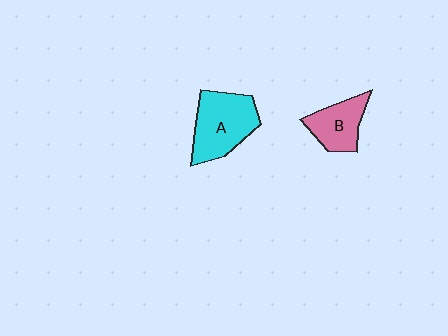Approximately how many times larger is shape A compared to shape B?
Approximately 1.5 times.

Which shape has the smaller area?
Shape B (pink).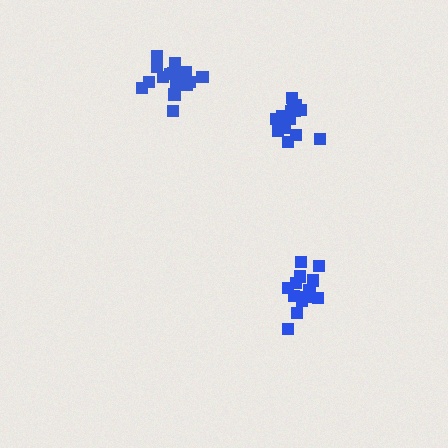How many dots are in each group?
Group 1: 16 dots, Group 2: 17 dots, Group 3: 13 dots (46 total).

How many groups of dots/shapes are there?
There are 3 groups.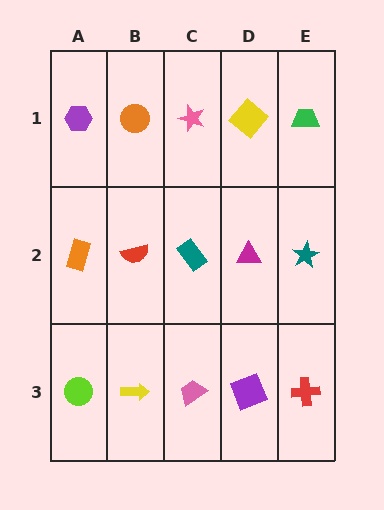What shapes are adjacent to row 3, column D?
A magenta triangle (row 2, column D), a pink trapezoid (row 3, column C), a red cross (row 3, column E).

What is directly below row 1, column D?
A magenta triangle.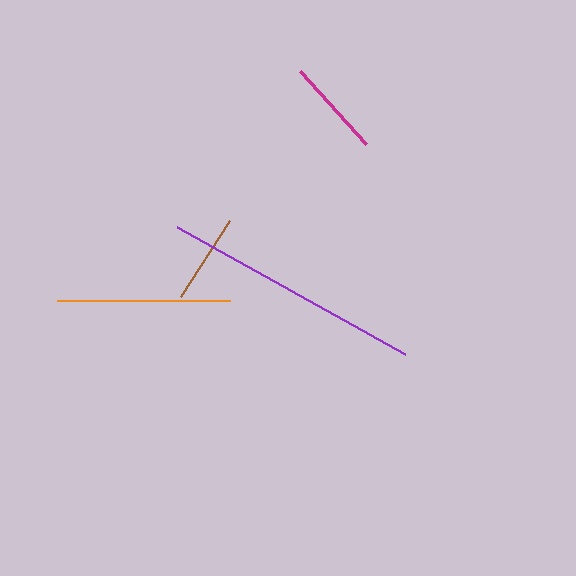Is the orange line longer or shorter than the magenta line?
The orange line is longer than the magenta line.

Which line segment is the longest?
The purple line is the longest at approximately 261 pixels.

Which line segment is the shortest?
The brown line is the shortest at approximately 90 pixels.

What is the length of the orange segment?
The orange segment is approximately 173 pixels long.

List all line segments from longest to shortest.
From longest to shortest: purple, orange, magenta, brown.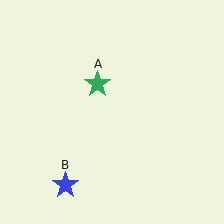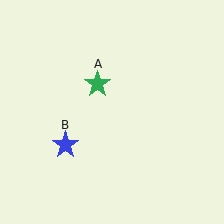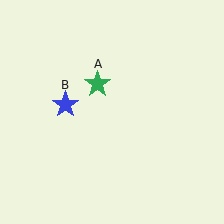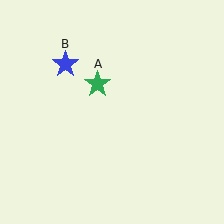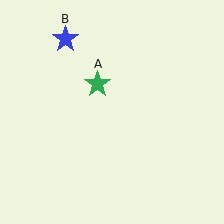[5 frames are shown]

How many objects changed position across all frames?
1 object changed position: blue star (object B).